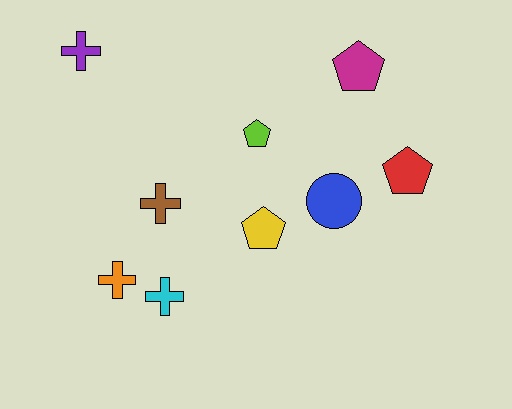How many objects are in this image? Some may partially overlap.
There are 9 objects.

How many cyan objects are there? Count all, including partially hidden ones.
There is 1 cyan object.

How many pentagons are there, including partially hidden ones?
There are 4 pentagons.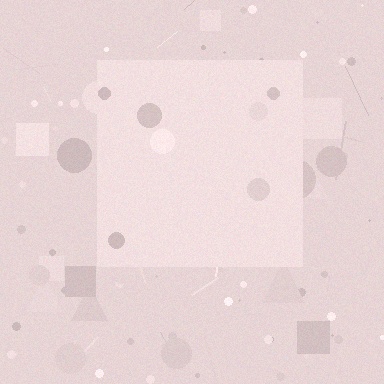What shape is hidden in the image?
A square is hidden in the image.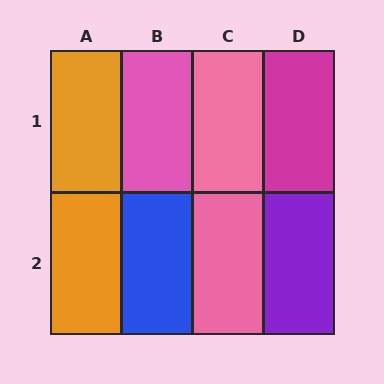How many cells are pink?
3 cells are pink.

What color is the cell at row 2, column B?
Blue.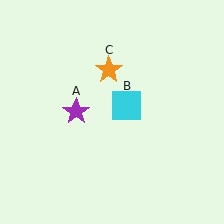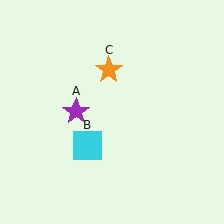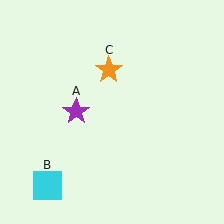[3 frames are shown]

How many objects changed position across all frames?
1 object changed position: cyan square (object B).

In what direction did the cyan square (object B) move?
The cyan square (object B) moved down and to the left.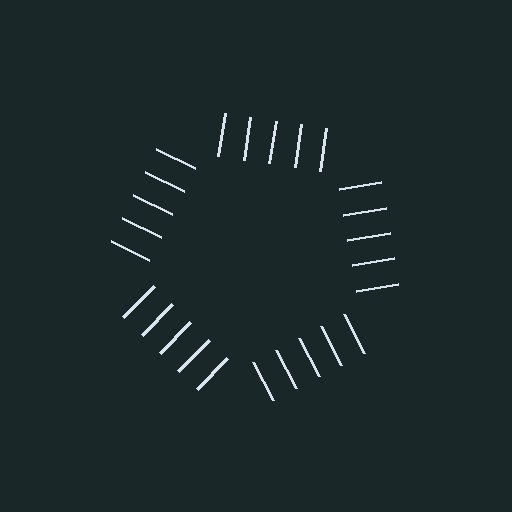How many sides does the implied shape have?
5 sides — the line-ends trace a pentagon.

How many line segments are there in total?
25 — 5 along each of the 5 edges.